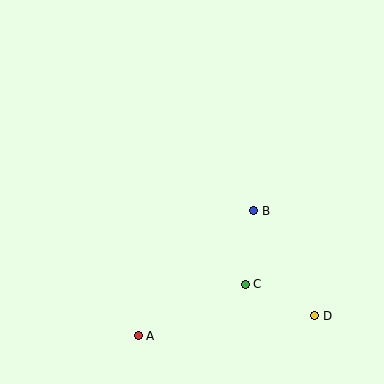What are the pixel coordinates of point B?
Point B is at (254, 211).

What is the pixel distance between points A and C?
The distance between A and C is 119 pixels.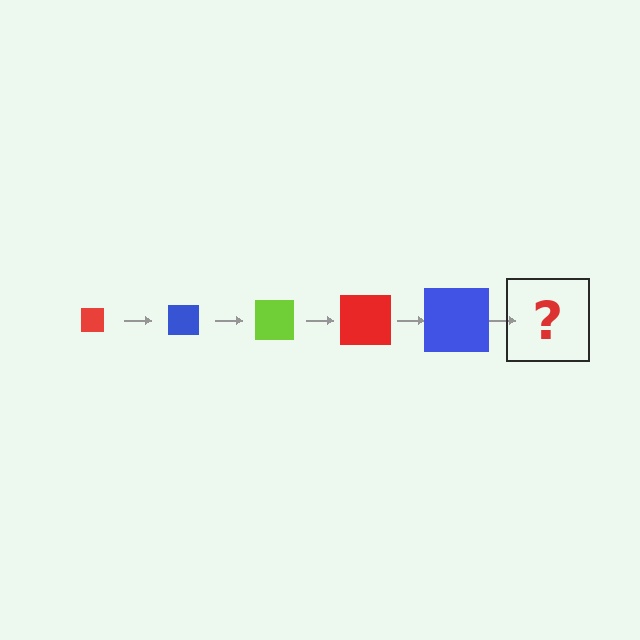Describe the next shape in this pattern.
It should be a lime square, larger than the previous one.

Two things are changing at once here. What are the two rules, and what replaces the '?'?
The two rules are that the square grows larger each step and the color cycles through red, blue, and lime. The '?' should be a lime square, larger than the previous one.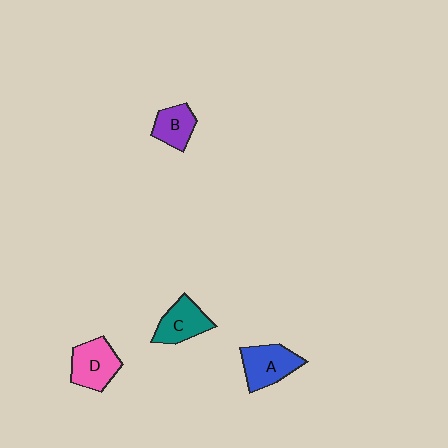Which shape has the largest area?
Shape A (blue).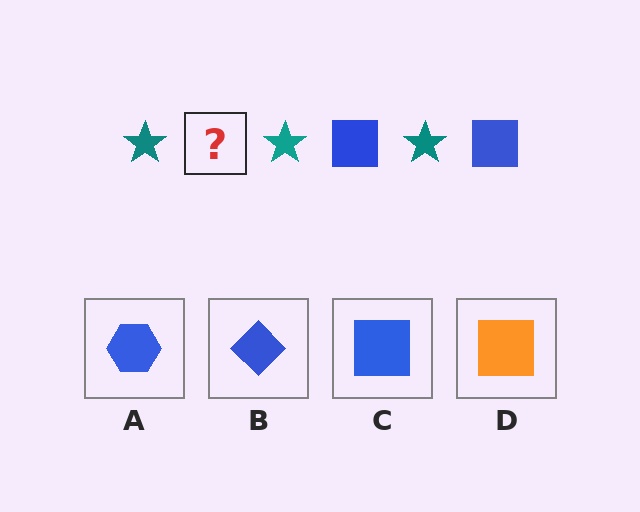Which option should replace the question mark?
Option C.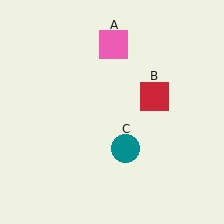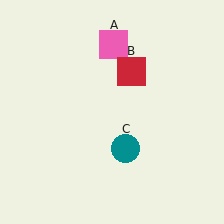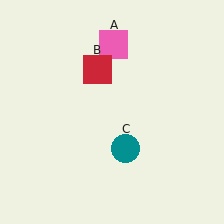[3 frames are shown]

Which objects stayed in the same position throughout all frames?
Pink square (object A) and teal circle (object C) remained stationary.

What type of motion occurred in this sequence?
The red square (object B) rotated counterclockwise around the center of the scene.